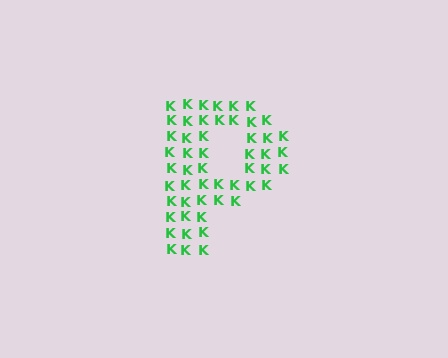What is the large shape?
The large shape is the letter P.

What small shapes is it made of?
It is made of small letter K's.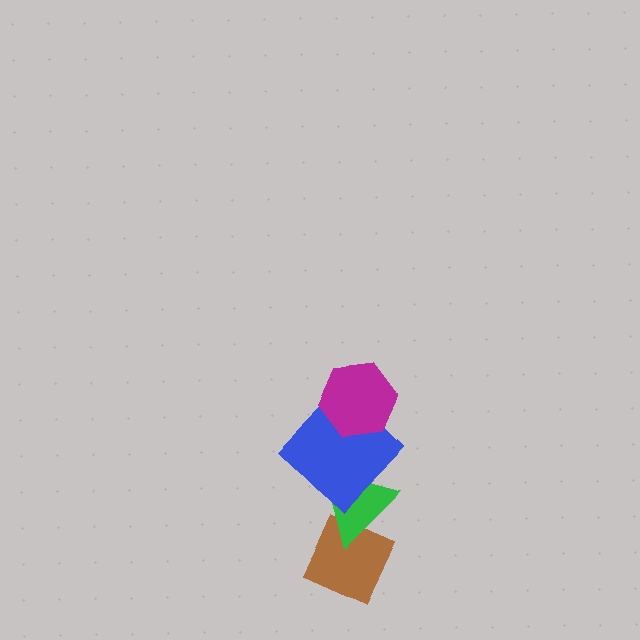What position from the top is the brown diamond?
The brown diamond is 4th from the top.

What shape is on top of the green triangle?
The blue diamond is on top of the green triangle.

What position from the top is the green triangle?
The green triangle is 3rd from the top.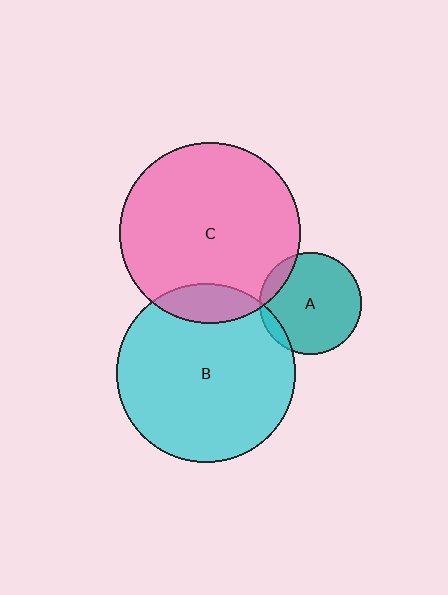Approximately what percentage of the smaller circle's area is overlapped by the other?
Approximately 10%.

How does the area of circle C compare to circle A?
Approximately 3.2 times.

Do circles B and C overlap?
Yes.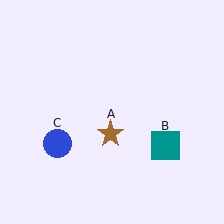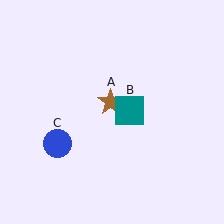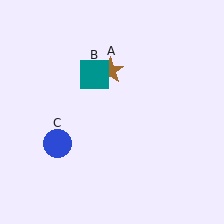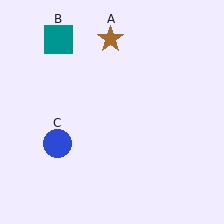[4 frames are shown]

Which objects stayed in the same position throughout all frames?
Blue circle (object C) remained stationary.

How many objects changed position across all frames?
2 objects changed position: brown star (object A), teal square (object B).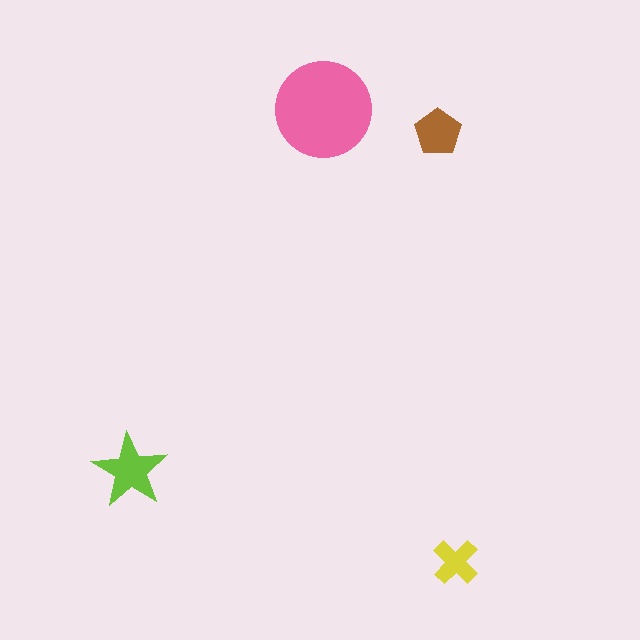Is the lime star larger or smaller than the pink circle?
Smaller.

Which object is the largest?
The pink circle.